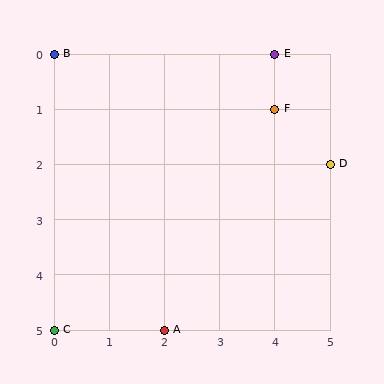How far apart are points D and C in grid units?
Points D and C are 5 columns and 3 rows apart (about 5.8 grid units diagonally).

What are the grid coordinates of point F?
Point F is at grid coordinates (4, 1).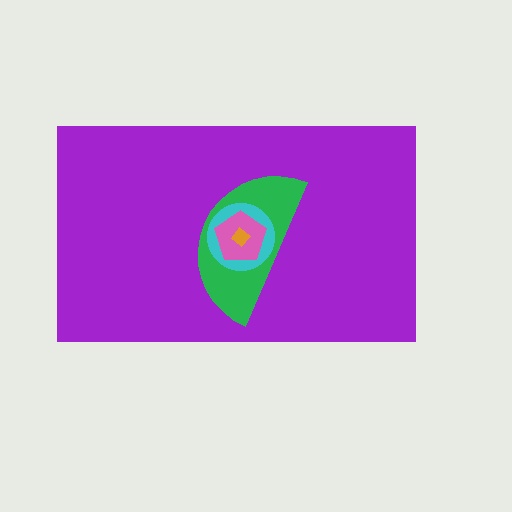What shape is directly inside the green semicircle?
The cyan circle.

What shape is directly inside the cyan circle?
The pink pentagon.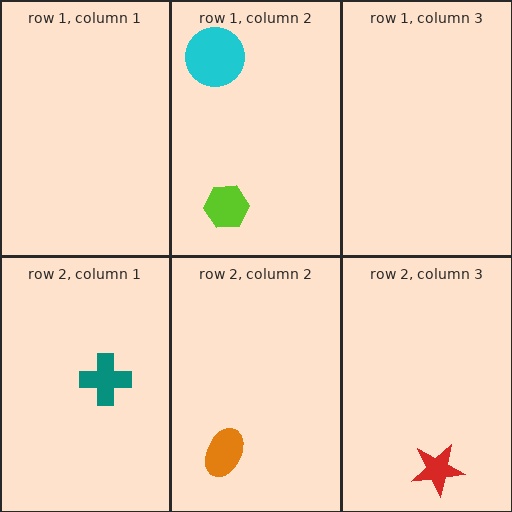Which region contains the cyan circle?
The row 1, column 2 region.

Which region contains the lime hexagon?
The row 1, column 2 region.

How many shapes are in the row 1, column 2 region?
2.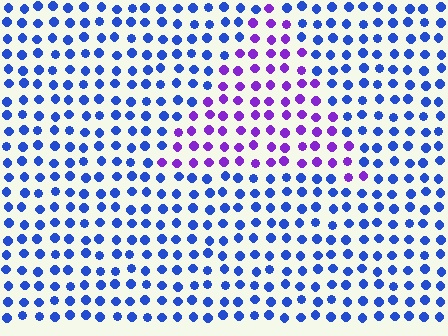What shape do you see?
I see a triangle.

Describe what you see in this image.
The image is filled with small blue elements in a uniform arrangement. A triangle-shaped region is visible where the elements are tinted to a slightly different hue, forming a subtle color boundary.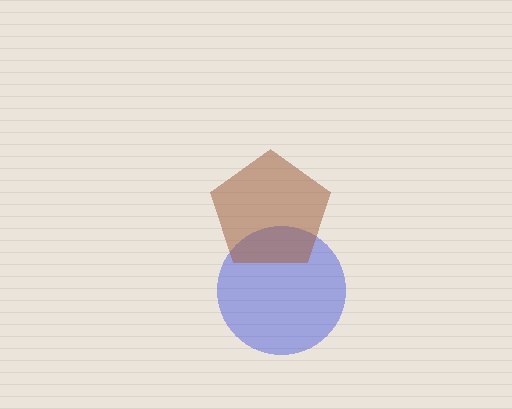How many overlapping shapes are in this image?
There are 2 overlapping shapes in the image.